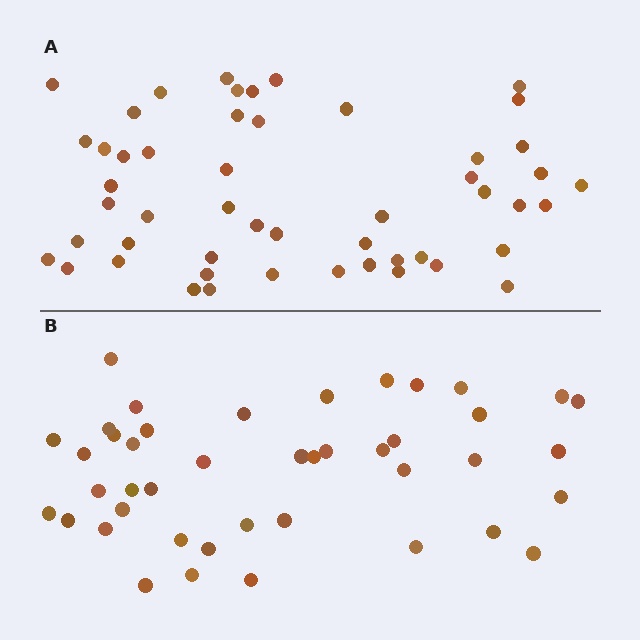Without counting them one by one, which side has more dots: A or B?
Region A (the top region) has more dots.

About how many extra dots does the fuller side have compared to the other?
Region A has roughly 8 or so more dots than region B.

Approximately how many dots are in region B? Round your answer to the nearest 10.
About 40 dots. (The exact count is 43, which rounds to 40.)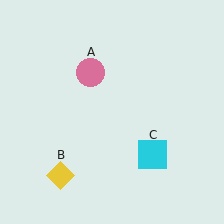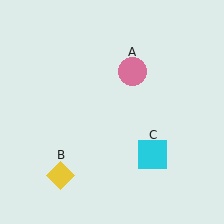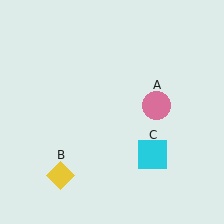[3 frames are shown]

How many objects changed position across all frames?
1 object changed position: pink circle (object A).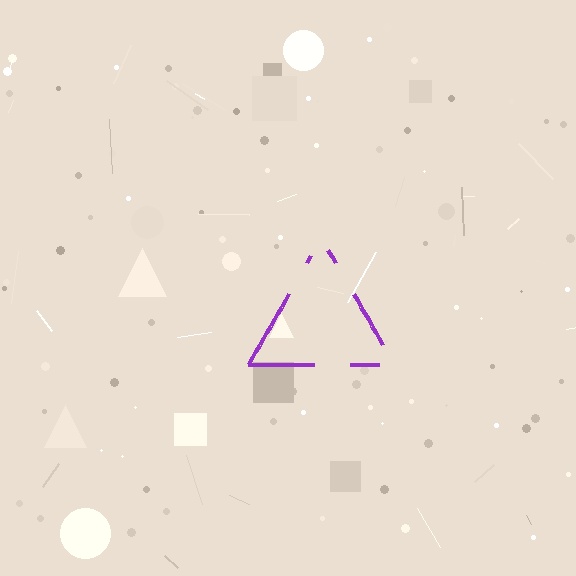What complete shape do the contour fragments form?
The contour fragments form a triangle.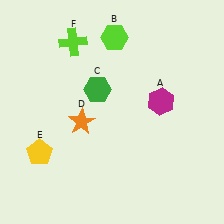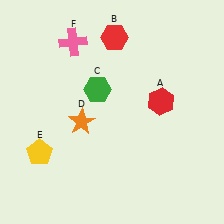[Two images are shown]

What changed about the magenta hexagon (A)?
In Image 1, A is magenta. In Image 2, it changed to red.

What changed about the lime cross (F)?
In Image 1, F is lime. In Image 2, it changed to pink.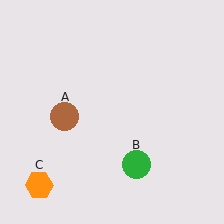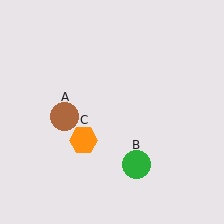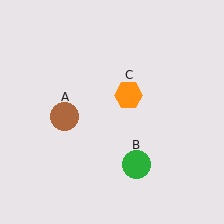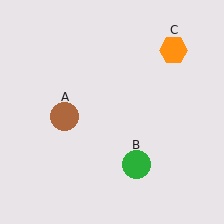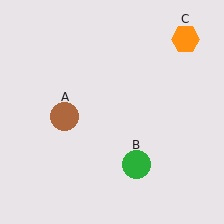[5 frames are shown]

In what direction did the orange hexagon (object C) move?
The orange hexagon (object C) moved up and to the right.